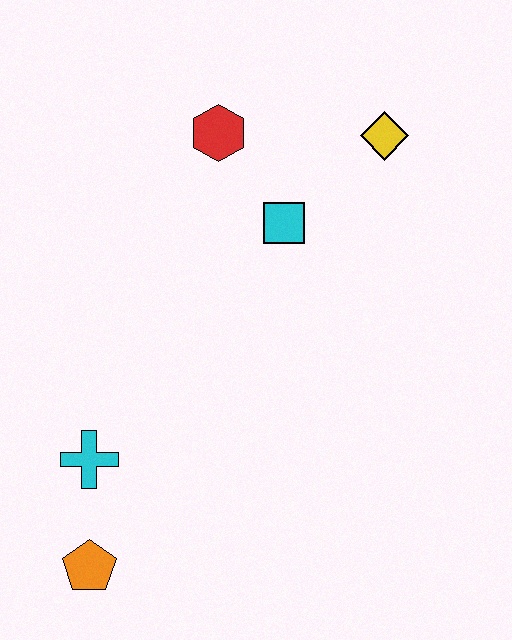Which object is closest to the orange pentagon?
The cyan cross is closest to the orange pentagon.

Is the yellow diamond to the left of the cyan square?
No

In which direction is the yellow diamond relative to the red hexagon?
The yellow diamond is to the right of the red hexagon.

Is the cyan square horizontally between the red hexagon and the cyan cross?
No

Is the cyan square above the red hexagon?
No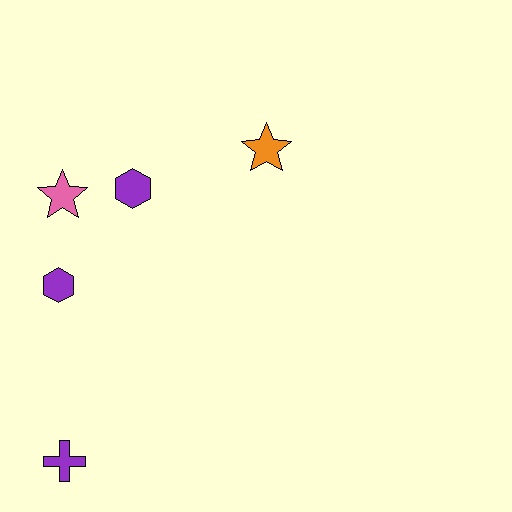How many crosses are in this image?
There is 1 cross.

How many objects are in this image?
There are 5 objects.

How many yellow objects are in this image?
There are no yellow objects.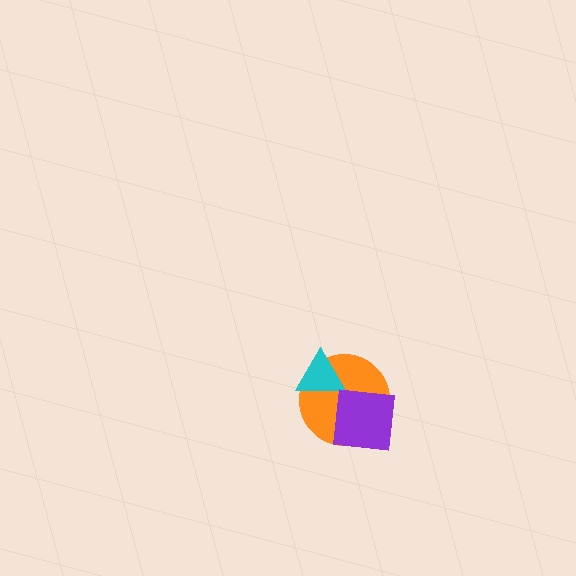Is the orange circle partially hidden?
Yes, it is partially covered by another shape.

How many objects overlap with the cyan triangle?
1 object overlaps with the cyan triangle.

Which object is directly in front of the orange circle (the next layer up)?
The cyan triangle is directly in front of the orange circle.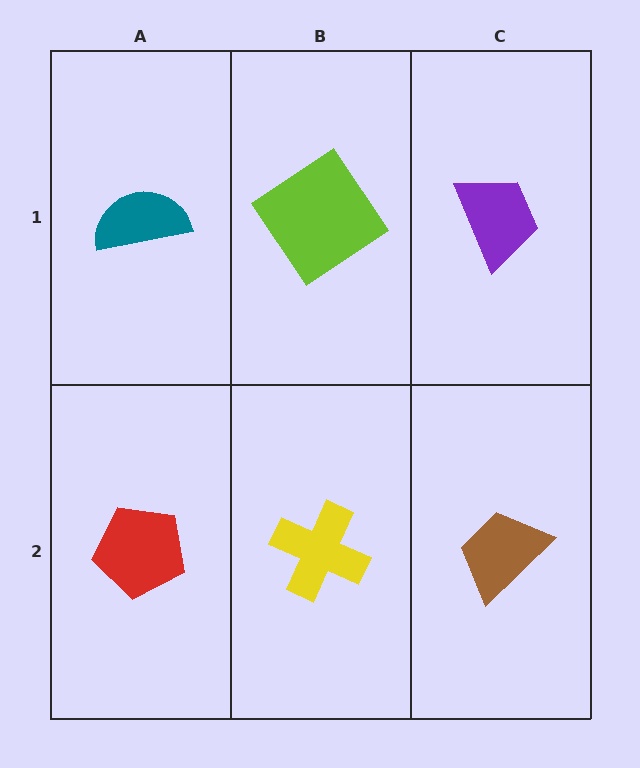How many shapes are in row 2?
3 shapes.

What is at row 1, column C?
A purple trapezoid.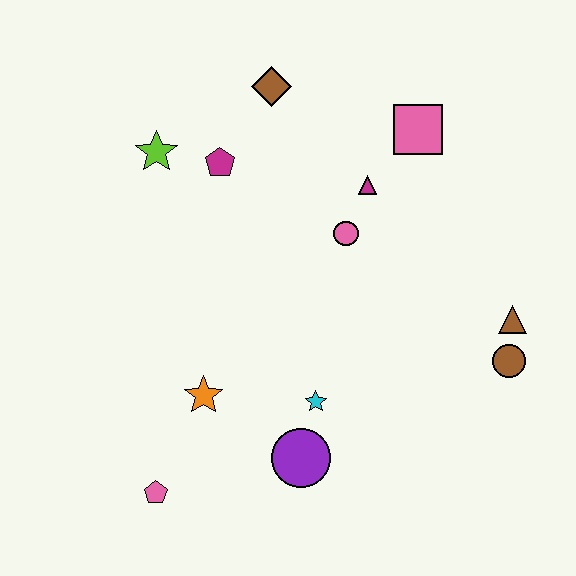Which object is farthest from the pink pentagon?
The pink square is farthest from the pink pentagon.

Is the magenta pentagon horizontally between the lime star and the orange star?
No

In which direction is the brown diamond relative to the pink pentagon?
The brown diamond is above the pink pentagon.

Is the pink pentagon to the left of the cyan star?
Yes